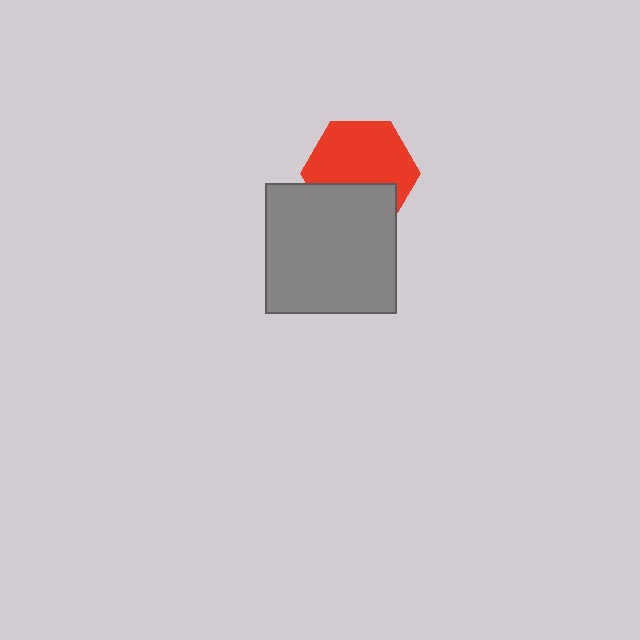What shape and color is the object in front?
The object in front is a gray square.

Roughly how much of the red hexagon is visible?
Most of it is visible (roughly 65%).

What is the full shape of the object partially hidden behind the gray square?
The partially hidden object is a red hexagon.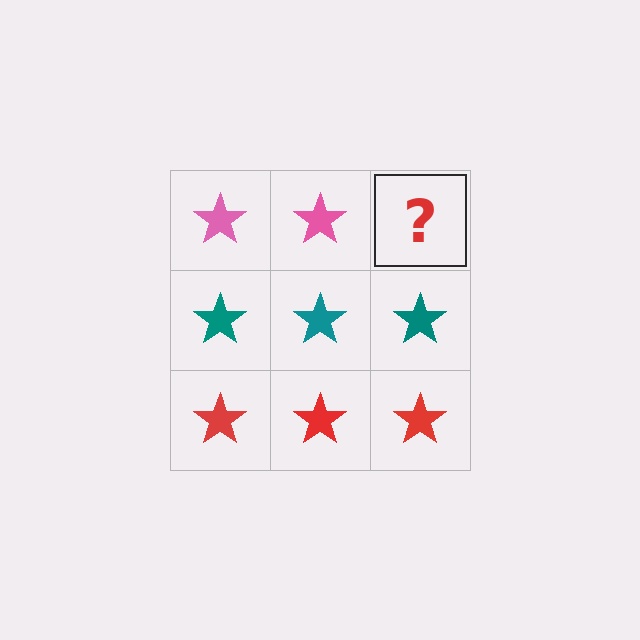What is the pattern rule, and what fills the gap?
The rule is that each row has a consistent color. The gap should be filled with a pink star.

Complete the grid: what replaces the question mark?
The question mark should be replaced with a pink star.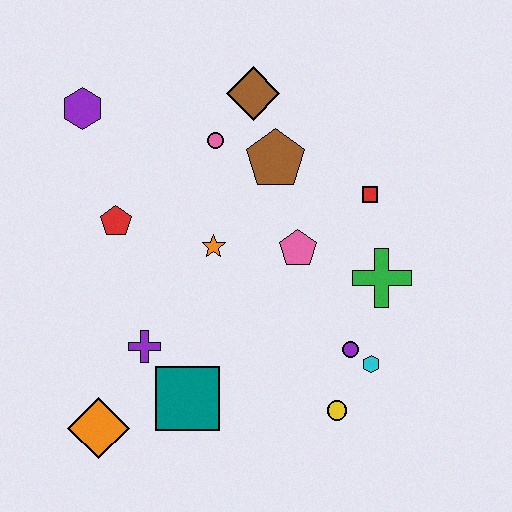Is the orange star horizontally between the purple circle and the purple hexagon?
Yes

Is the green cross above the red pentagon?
No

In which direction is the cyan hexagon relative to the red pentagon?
The cyan hexagon is to the right of the red pentagon.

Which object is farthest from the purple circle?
The purple hexagon is farthest from the purple circle.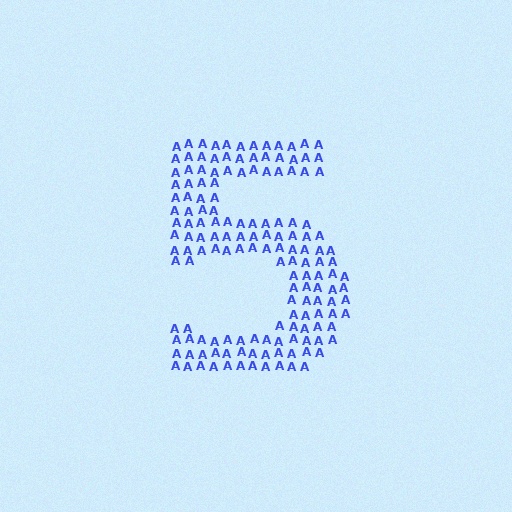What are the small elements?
The small elements are letter A's.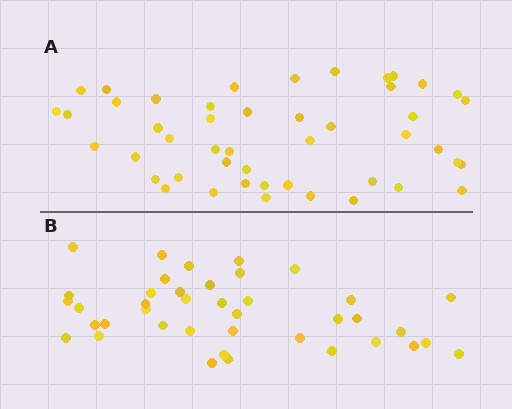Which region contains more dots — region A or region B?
Region A (the top region) has more dots.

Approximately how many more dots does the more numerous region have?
Region A has roughly 8 or so more dots than region B.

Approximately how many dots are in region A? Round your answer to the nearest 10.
About 50 dots. (The exact count is 47, which rounds to 50.)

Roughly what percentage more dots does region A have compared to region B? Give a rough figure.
About 20% more.